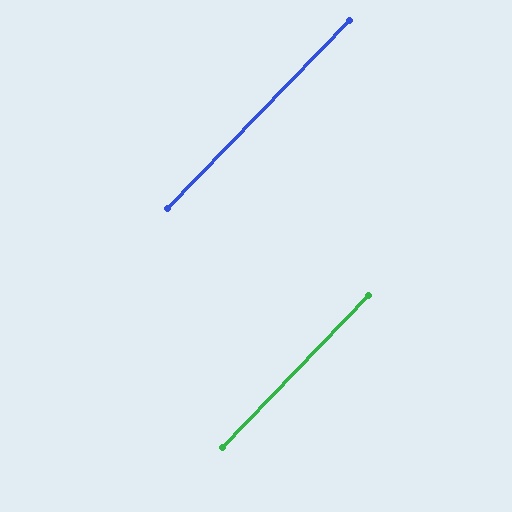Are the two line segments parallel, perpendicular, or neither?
Parallel — their directions differ by only 0.4°.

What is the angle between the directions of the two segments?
Approximately 0 degrees.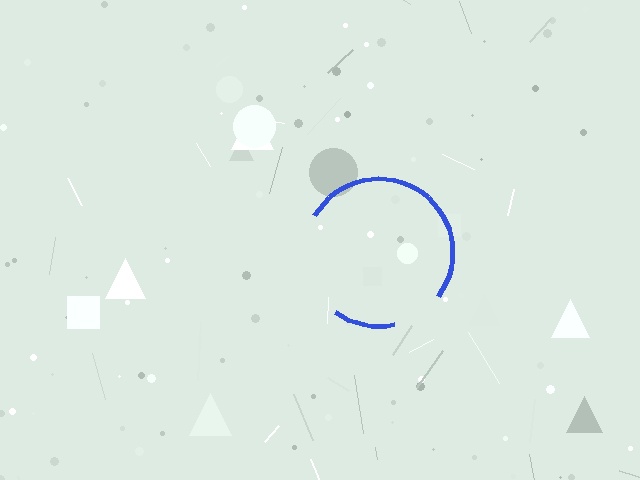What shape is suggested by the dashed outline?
The dashed outline suggests a circle.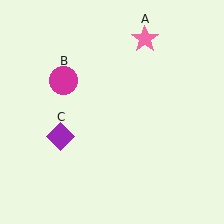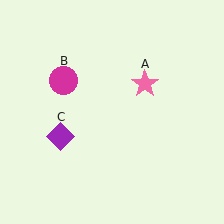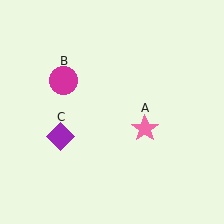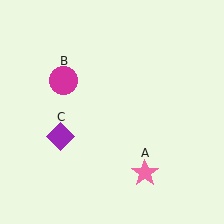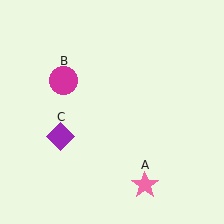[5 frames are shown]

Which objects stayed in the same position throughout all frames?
Magenta circle (object B) and purple diamond (object C) remained stationary.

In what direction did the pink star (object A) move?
The pink star (object A) moved down.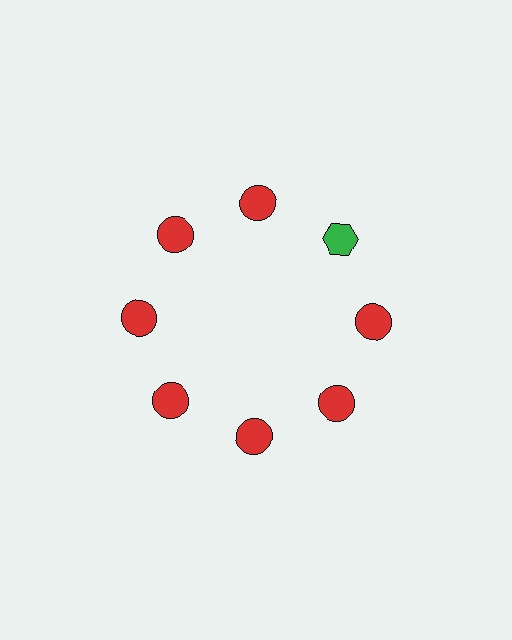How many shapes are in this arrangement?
There are 8 shapes arranged in a ring pattern.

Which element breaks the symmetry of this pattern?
The green hexagon at roughly the 2 o'clock position breaks the symmetry. All other shapes are red circles.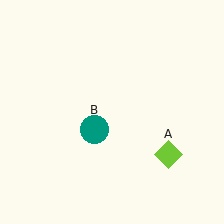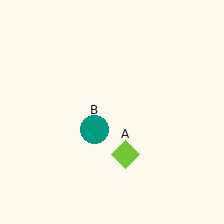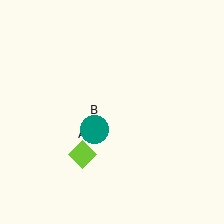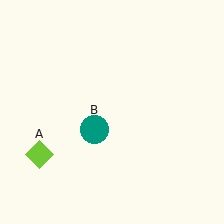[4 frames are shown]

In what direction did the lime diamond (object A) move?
The lime diamond (object A) moved left.